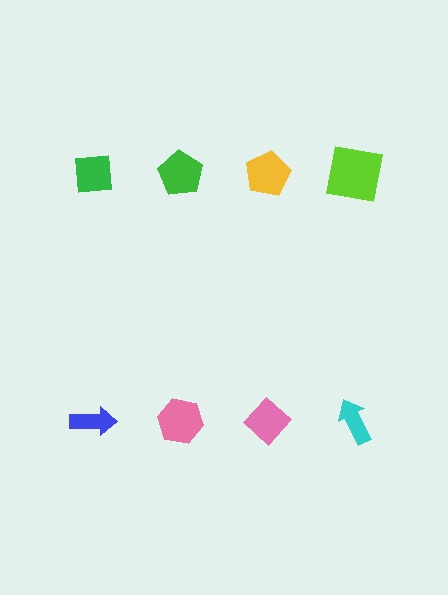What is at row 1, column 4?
A lime square.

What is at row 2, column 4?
A cyan arrow.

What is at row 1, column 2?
A green pentagon.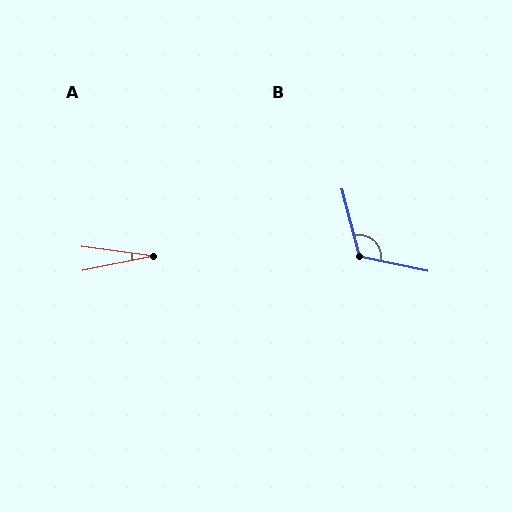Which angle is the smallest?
A, at approximately 19 degrees.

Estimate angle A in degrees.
Approximately 19 degrees.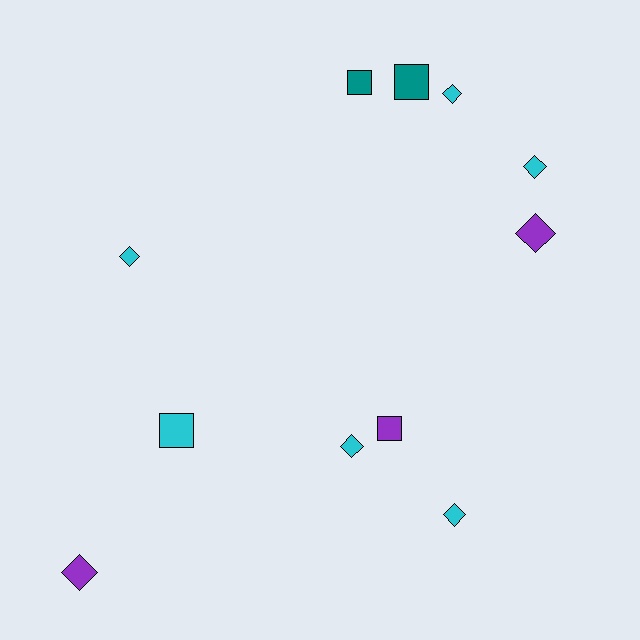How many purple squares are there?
There is 1 purple square.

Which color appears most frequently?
Cyan, with 6 objects.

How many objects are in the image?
There are 11 objects.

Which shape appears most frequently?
Diamond, with 7 objects.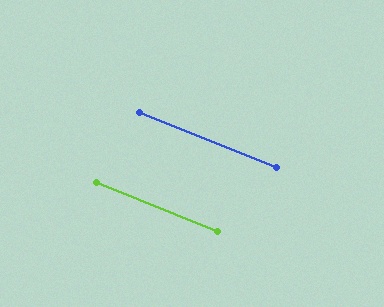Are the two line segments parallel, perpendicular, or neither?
Parallel — their directions differ by only 0.5°.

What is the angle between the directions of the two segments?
Approximately 0 degrees.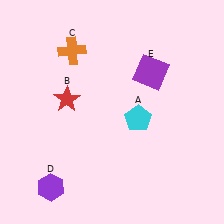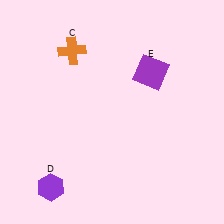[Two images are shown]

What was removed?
The cyan pentagon (A), the red star (B) were removed in Image 2.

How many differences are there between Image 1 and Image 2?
There are 2 differences between the two images.